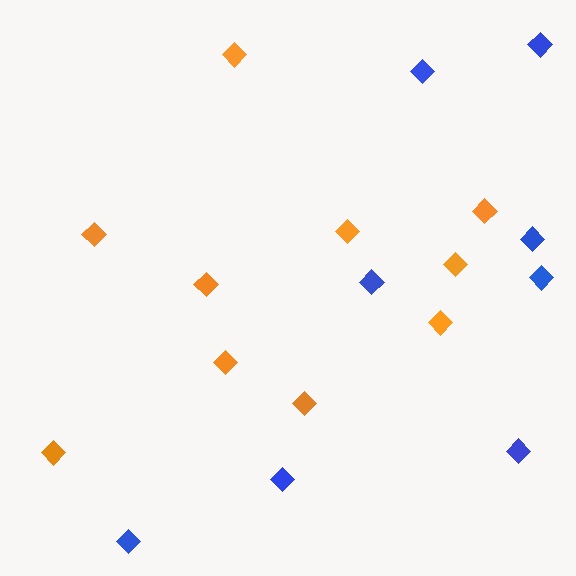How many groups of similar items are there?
There are 2 groups: one group of blue diamonds (8) and one group of orange diamonds (10).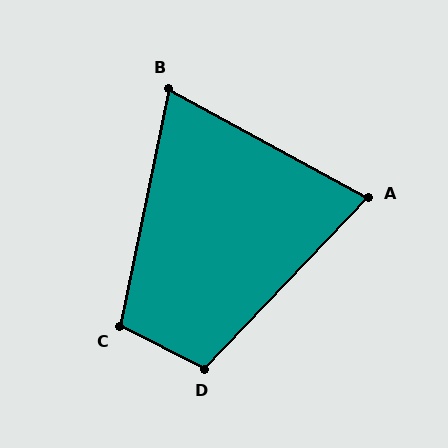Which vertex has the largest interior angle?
D, at approximately 107 degrees.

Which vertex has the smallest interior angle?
B, at approximately 73 degrees.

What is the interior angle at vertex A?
Approximately 75 degrees (acute).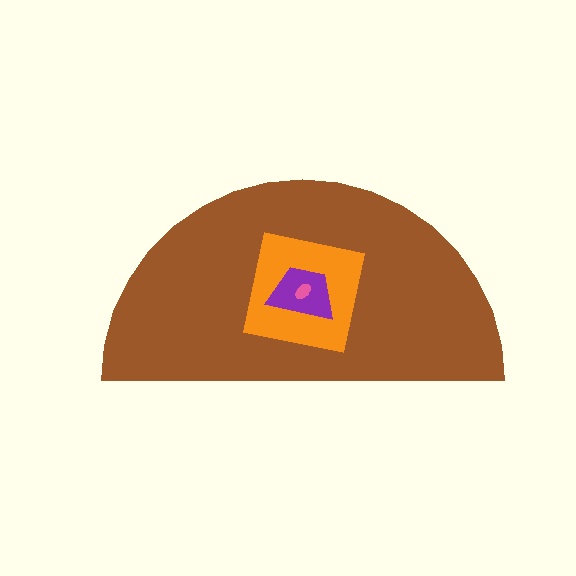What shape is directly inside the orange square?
The purple trapezoid.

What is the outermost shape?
The brown semicircle.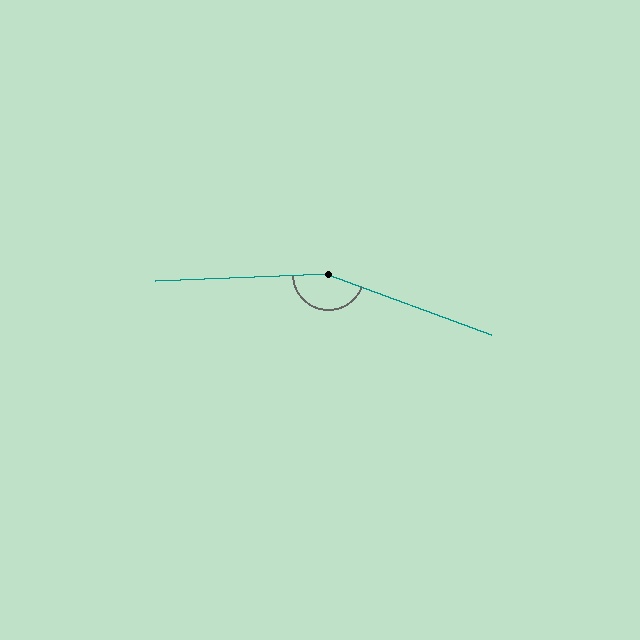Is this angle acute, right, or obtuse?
It is obtuse.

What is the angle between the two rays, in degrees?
Approximately 158 degrees.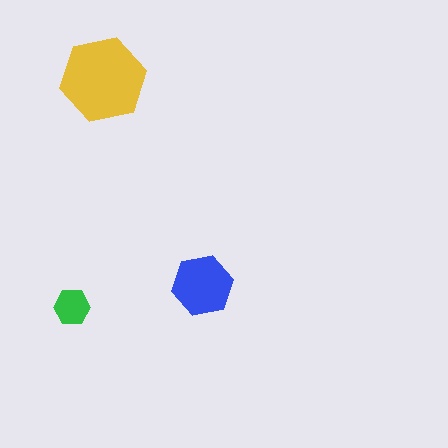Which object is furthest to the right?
The blue hexagon is rightmost.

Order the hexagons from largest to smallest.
the yellow one, the blue one, the green one.